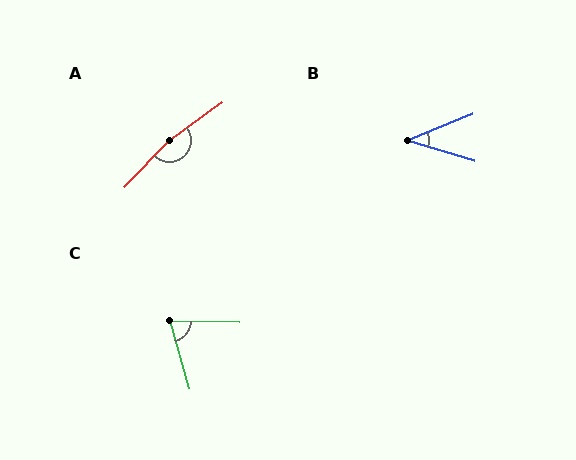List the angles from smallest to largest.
B (38°), C (73°), A (169°).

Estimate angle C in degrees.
Approximately 73 degrees.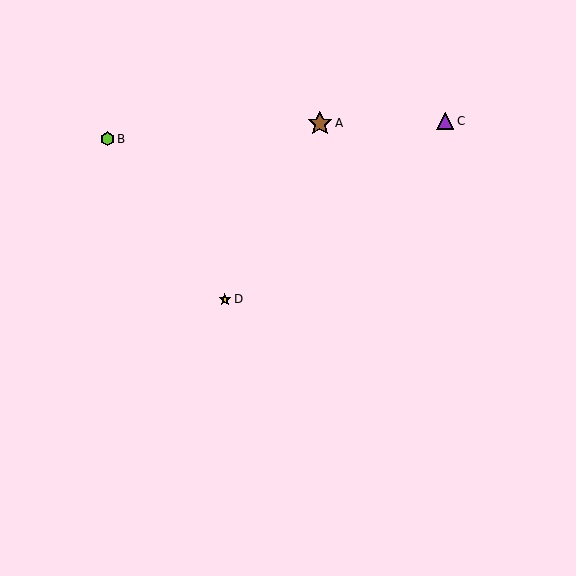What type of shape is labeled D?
Shape D is a yellow star.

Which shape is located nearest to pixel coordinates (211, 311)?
The yellow star (labeled D) at (225, 299) is nearest to that location.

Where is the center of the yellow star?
The center of the yellow star is at (225, 299).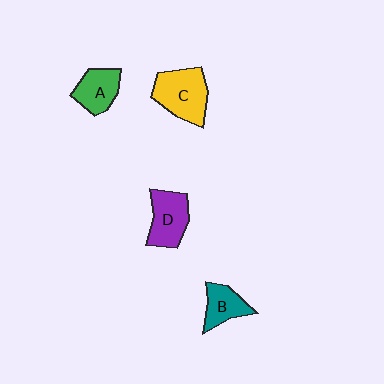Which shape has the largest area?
Shape C (yellow).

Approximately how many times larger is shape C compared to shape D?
Approximately 1.2 times.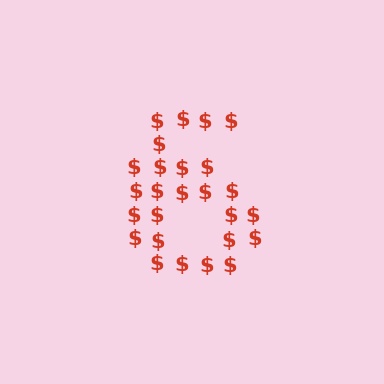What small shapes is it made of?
It is made of small dollar signs.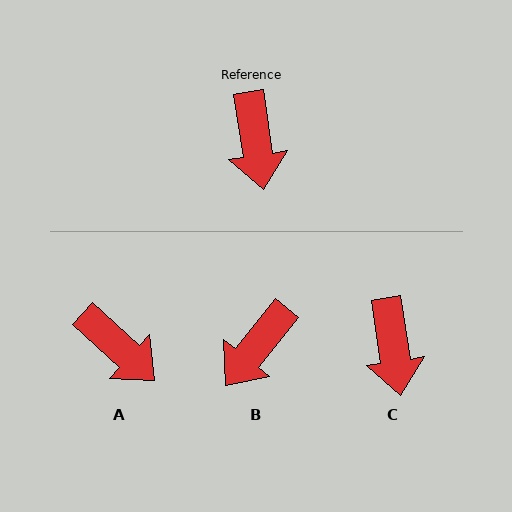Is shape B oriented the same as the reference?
No, it is off by about 48 degrees.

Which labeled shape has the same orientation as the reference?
C.